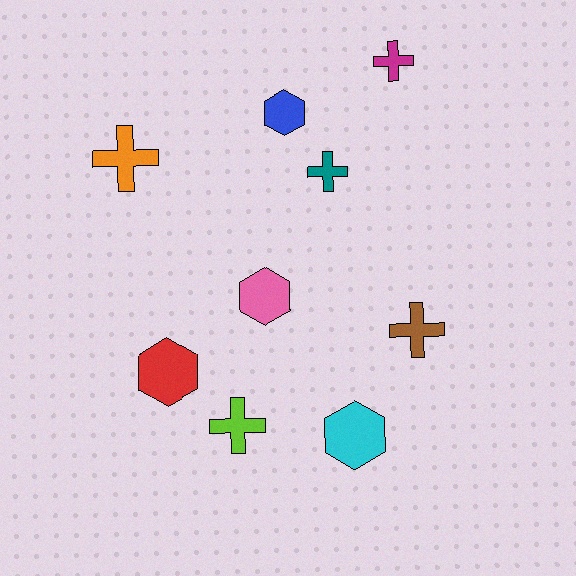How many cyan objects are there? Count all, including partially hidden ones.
There is 1 cyan object.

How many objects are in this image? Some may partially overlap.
There are 9 objects.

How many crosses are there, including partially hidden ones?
There are 5 crosses.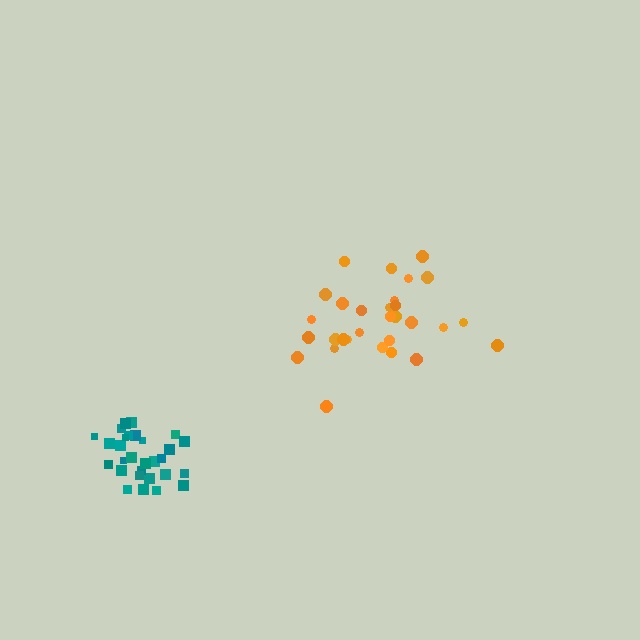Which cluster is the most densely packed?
Teal.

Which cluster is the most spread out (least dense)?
Orange.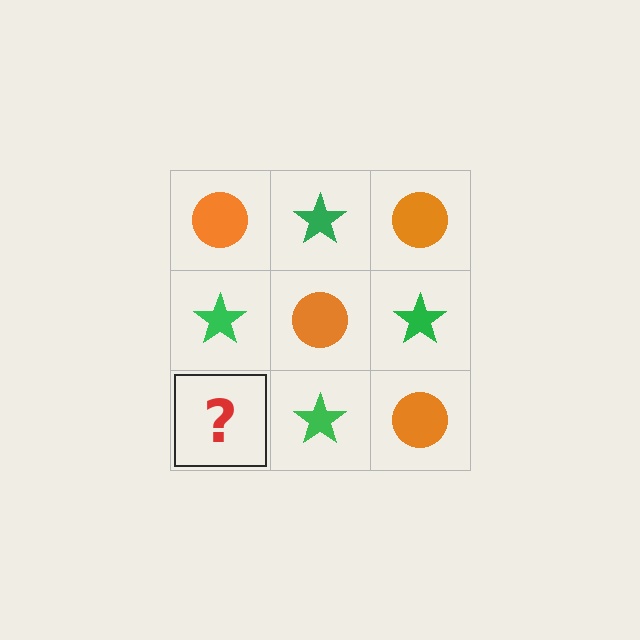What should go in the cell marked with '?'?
The missing cell should contain an orange circle.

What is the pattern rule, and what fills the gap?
The rule is that it alternates orange circle and green star in a checkerboard pattern. The gap should be filled with an orange circle.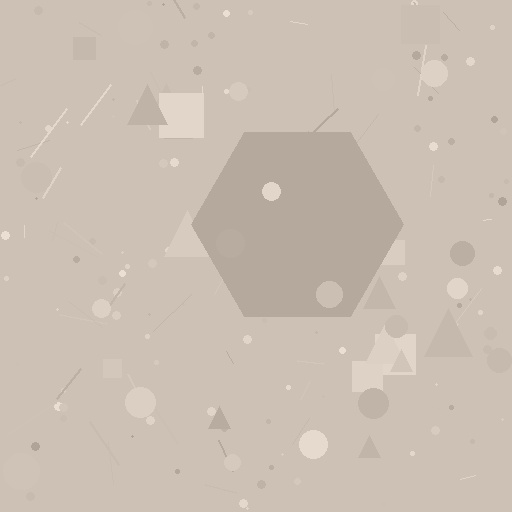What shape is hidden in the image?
A hexagon is hidden in the image.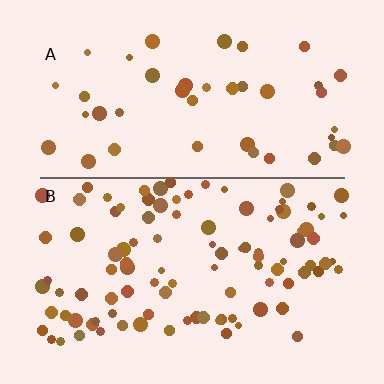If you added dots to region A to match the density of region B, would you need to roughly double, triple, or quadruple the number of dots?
Approximately double.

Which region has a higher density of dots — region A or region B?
B (the bottom).